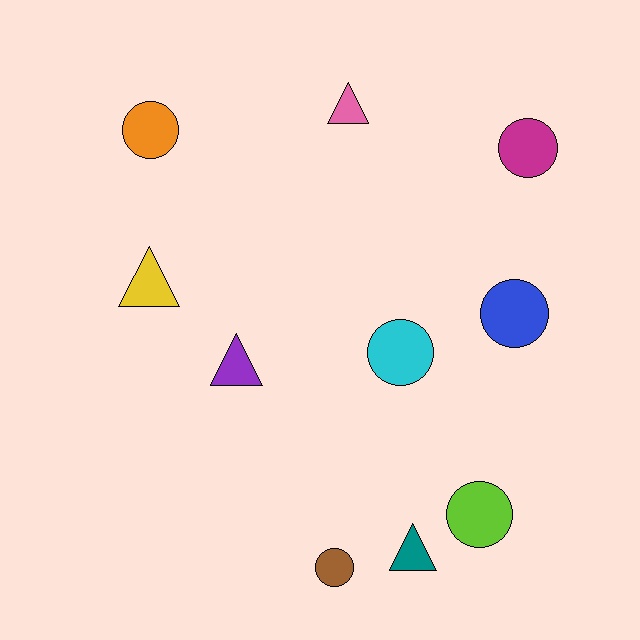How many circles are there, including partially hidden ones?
There are 6 circles.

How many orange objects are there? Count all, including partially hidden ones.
There is 1 orange object.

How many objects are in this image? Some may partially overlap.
There are 10 objects.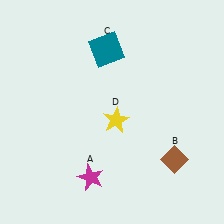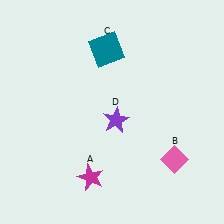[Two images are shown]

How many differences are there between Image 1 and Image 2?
There are 2 differences between the two images.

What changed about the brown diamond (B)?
In Image 1, B is brown. In Image 2, it changed to pink.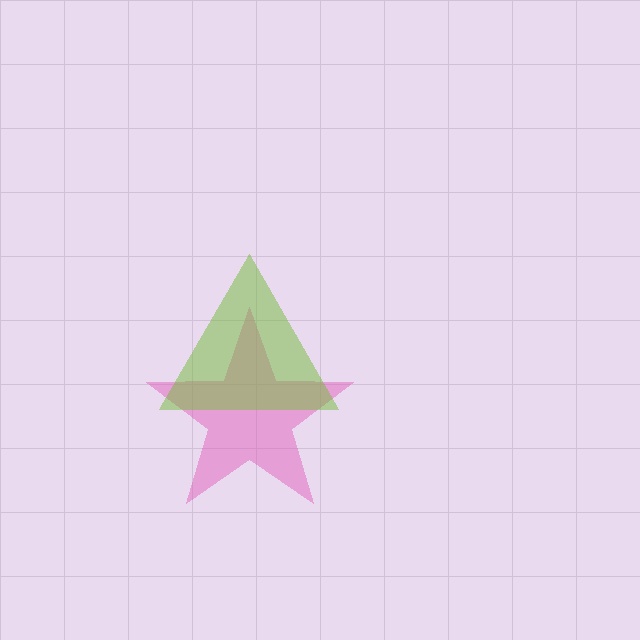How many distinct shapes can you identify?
There are 2 distinct shapes: a pink star, a lime triangle.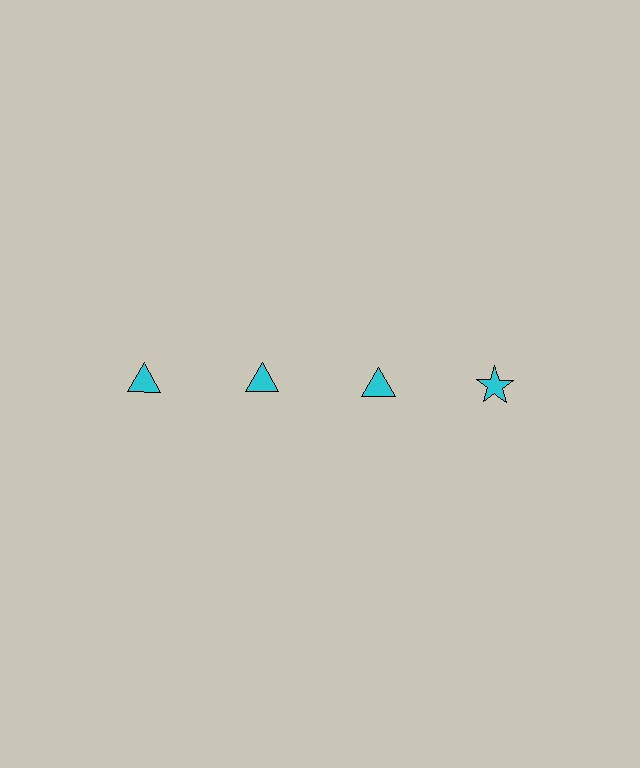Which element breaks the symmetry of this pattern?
The cyan star in the top row, second from right column breaks the symmetry. All other shapes are cyan triangles.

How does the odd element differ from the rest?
It has a different shape: star instead of triangle.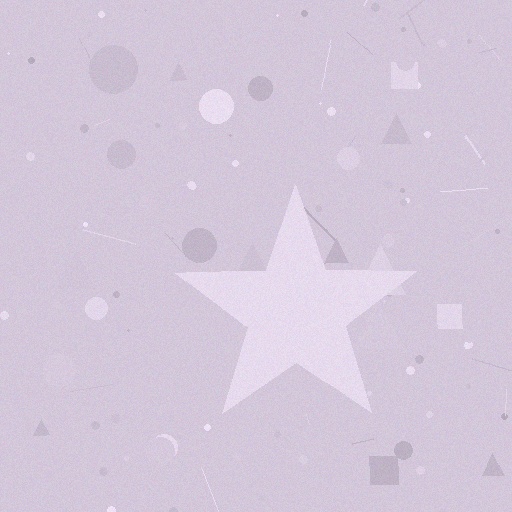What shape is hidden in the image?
A star is hidden in the image.